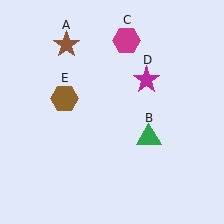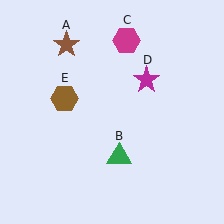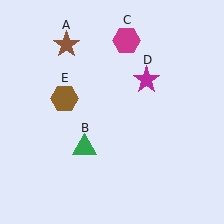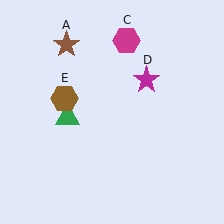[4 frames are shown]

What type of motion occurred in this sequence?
The green triangle (object B) rotated clockwise around the center of the scene.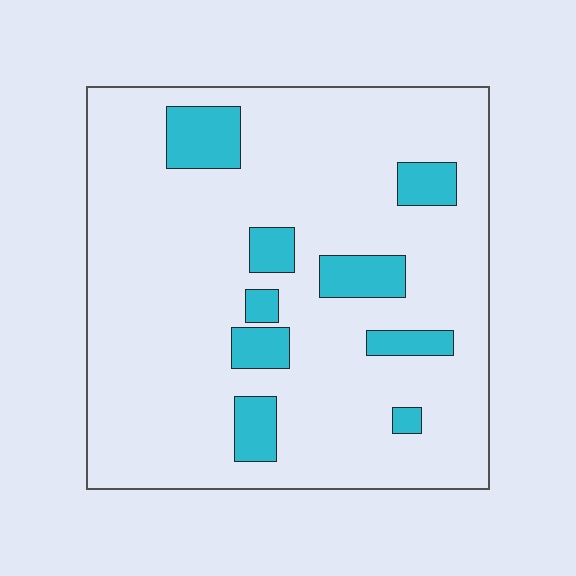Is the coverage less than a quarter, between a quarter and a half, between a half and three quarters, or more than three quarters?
Less than a quarter.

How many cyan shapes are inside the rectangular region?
9.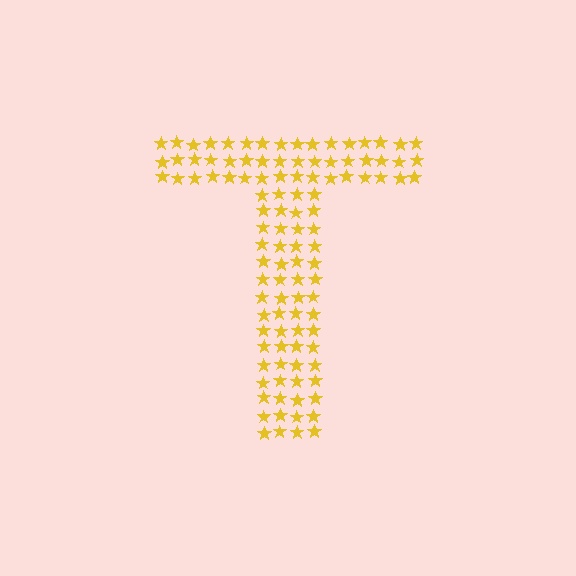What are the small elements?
The small elements are stars.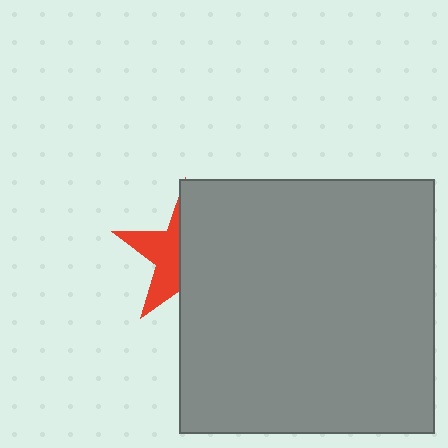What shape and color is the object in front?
The object in front is a gray square.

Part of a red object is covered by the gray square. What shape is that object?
It is a star.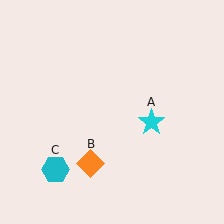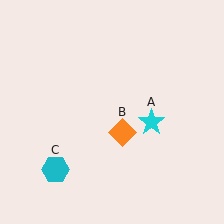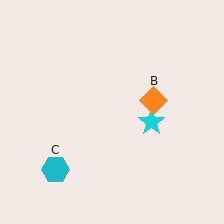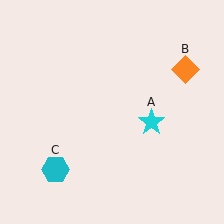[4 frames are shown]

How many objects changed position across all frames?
1 object changed position: orange diamond (object B).